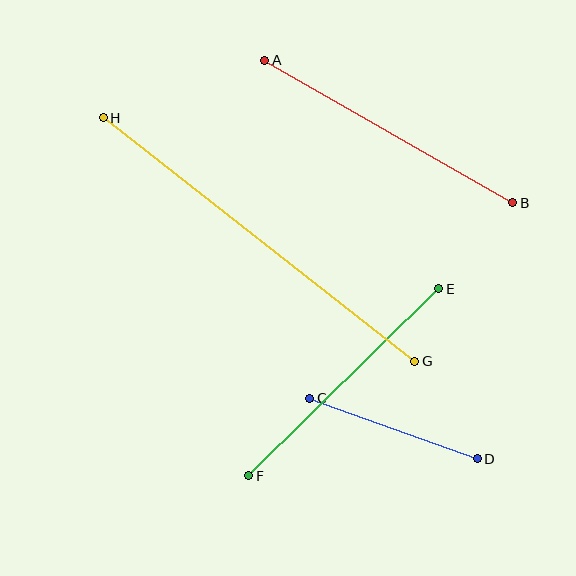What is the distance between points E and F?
The distance is approximately 267 pixels.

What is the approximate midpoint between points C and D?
The midpoint is at approximately (393, 428) pixels.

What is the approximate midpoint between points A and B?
The midpoint is at approximately (389, 131) pixels.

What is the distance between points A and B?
The distance is approximately 286 pixels.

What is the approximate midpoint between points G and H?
The midpoint is at approximately (259, 240) pixels.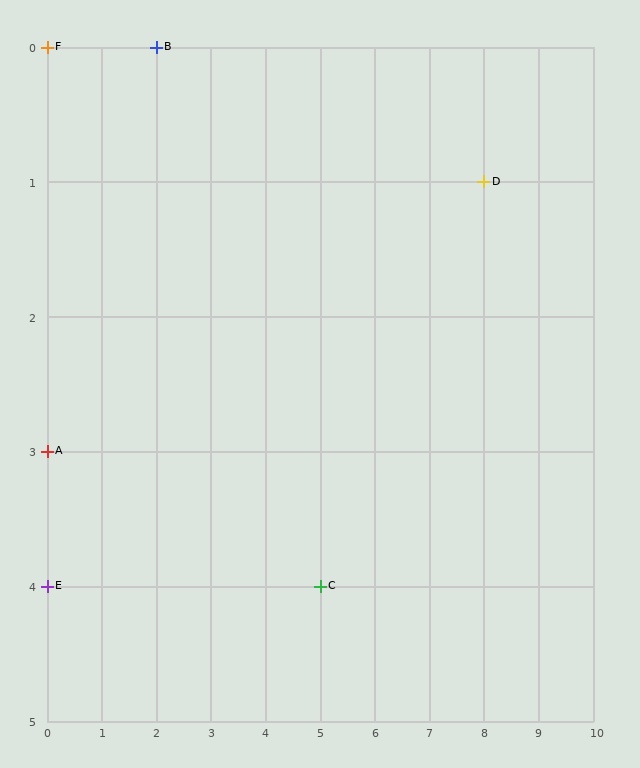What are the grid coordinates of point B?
Point B is at grid coordinates (2, 0).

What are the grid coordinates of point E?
Point E is at grid coordinates (0, 4).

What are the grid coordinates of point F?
Point F is at grid coordinates (0, 0).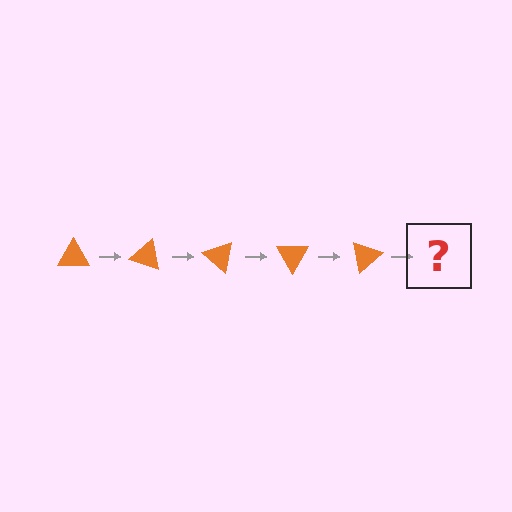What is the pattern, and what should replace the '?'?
The pattern is that the triangle rotates 20 degrees each step. The '?' should be an orange triangle rotated 100 degrees.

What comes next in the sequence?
The next element should be an orange triangle rotated 100 degrees.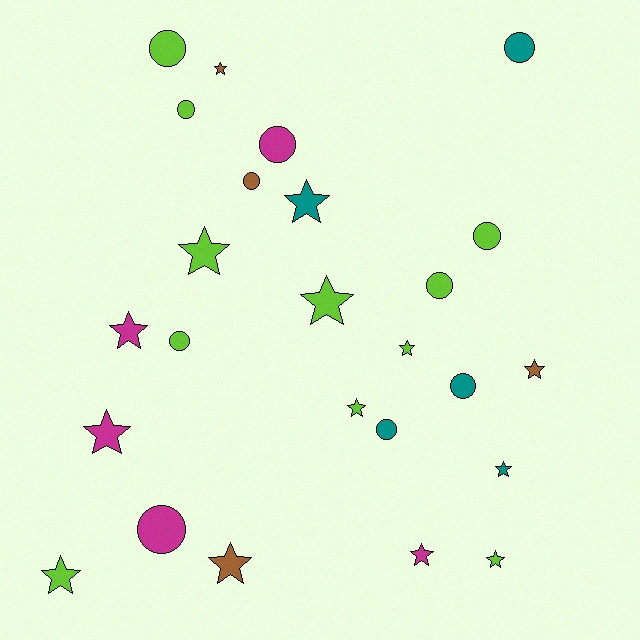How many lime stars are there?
There are 6 lime stars.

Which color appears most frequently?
Lime, with 11 objects.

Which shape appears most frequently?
Star, with 14 objects.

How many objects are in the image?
There are 25 objects.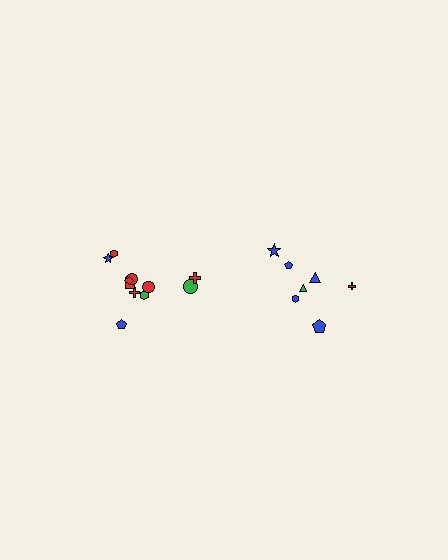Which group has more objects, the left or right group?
The left group.